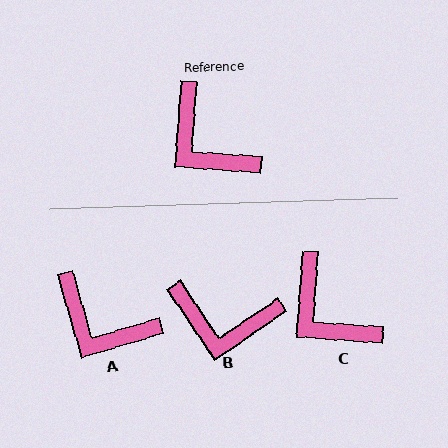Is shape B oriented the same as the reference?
No, it is off by about 38 degrees.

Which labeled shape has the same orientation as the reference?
C.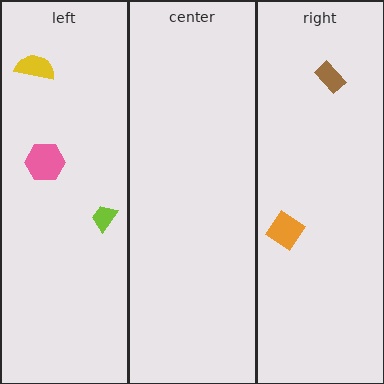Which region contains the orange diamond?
The right region.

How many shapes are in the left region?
3.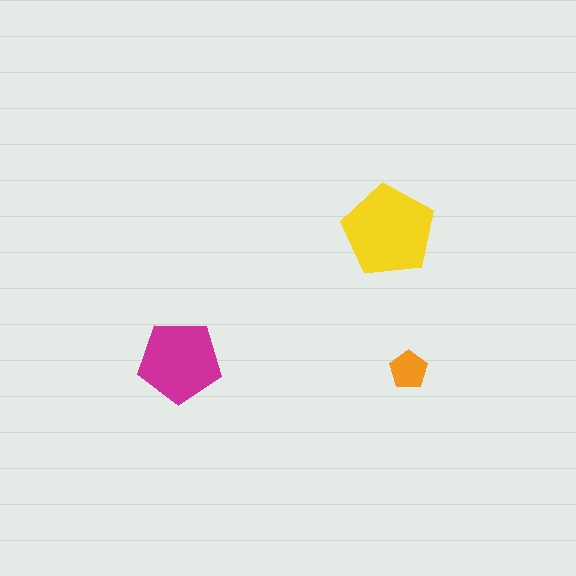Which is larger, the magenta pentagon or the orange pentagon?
The magenta one.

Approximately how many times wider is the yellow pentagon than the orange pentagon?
About 2.5 times wider.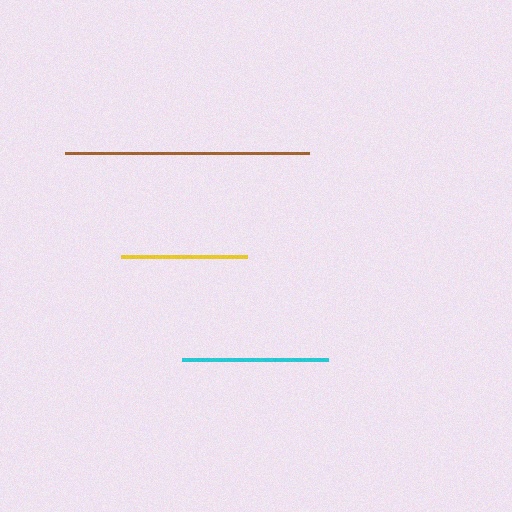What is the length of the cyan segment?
The cyan segment is approximately 145 pixels long.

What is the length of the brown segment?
The brown segment is approximately 245 pixels long.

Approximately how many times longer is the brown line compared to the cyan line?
The brown line is approximately 1.7 times the length of the cyan line.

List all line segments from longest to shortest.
From longest to shortest: brown, cyan, yellow.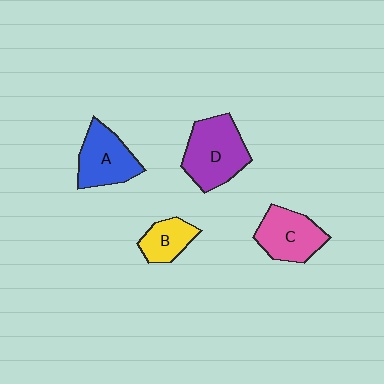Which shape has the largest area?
Shape D (purple).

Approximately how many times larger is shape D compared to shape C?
Approximately 1.3 times.